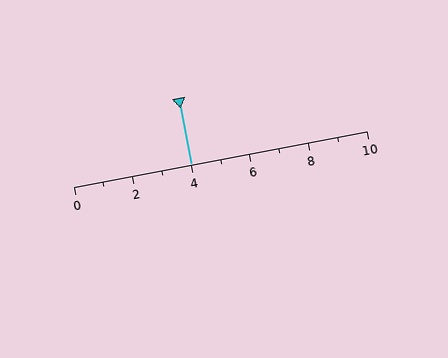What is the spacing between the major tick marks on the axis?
The major ticks are spaced 2 apart.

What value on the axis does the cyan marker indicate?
The marker indicates approximately 4.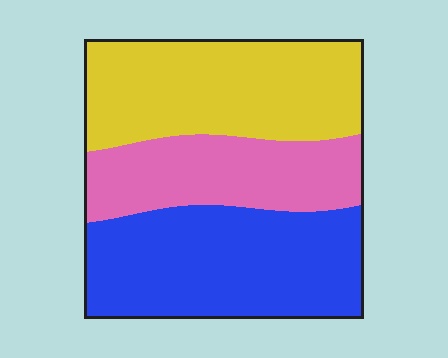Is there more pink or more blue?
Blue.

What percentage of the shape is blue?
Blue covers roughly 40% of the shape.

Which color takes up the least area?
Pink, at roughly 25%.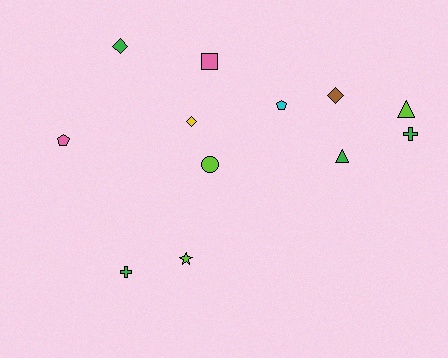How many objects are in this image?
There are 12 objects.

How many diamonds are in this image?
There are 3 diamonds.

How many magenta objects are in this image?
There are no magenta objects.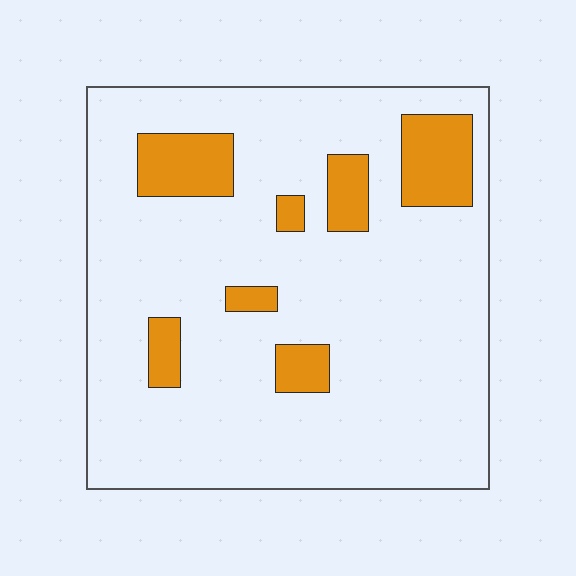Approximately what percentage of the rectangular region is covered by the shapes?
Approximately 15%.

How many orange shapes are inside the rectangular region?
7.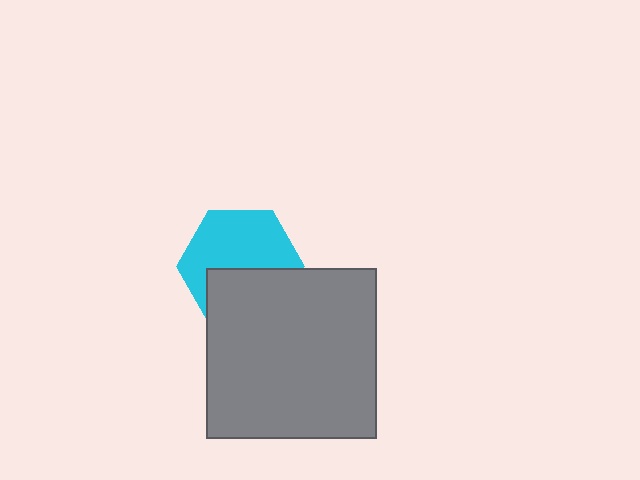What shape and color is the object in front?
The object in front is a gray square.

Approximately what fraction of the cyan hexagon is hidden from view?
Roughly 42% of the cyan hexagon is hidden behind the gray square.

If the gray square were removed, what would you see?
You would see the complete cyan hexagon.